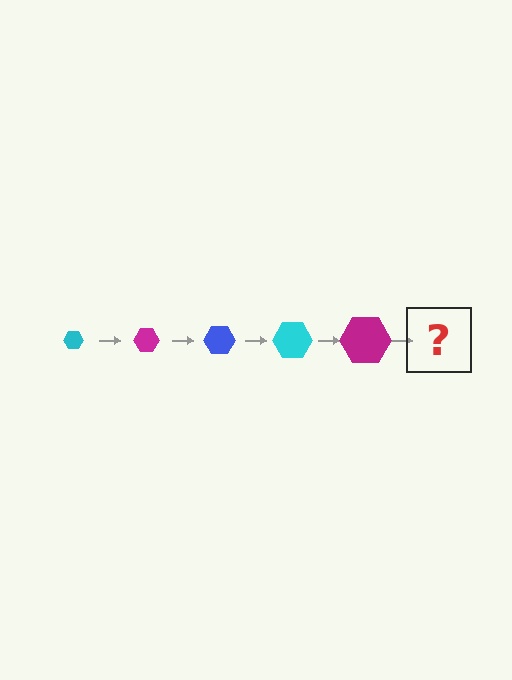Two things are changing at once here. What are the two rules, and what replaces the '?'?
The two rules are that the hexagon grows larger each step and the color cycles through cyan, magenta, and blue. The '?' should be a blue hexagon, larger than the previous one.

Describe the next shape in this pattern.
It should be a blue hexagon, larger than the previous one.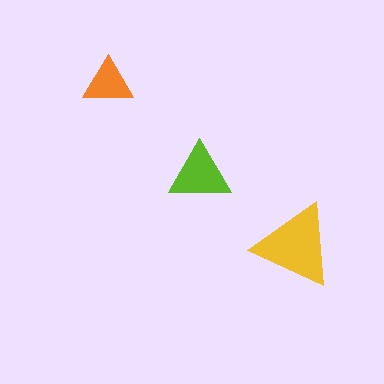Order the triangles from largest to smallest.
the yellow one, the lime one, the orange one.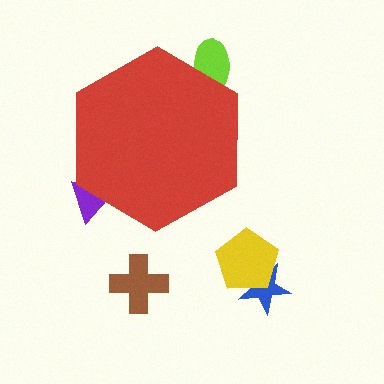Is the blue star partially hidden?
No, the blue star is fully visible.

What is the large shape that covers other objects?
A red hexagon.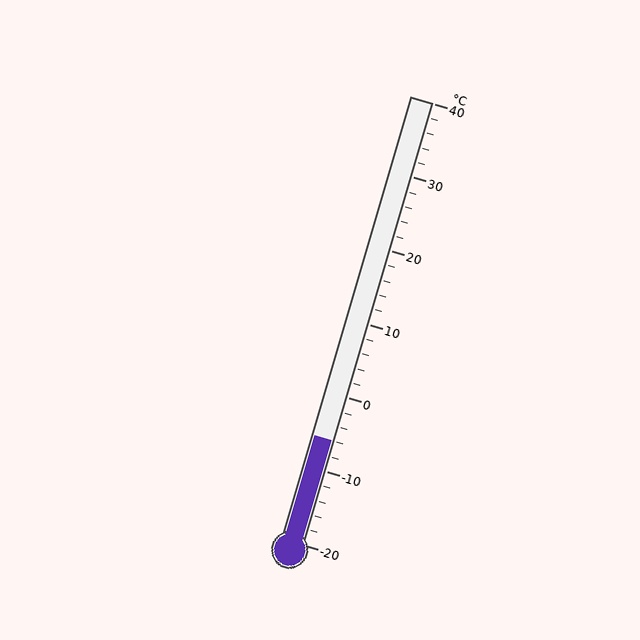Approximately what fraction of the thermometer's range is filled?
The thermometer is filled to approximately 25% of its range.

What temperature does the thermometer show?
The thermometer shows approximately -6°C.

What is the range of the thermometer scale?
The thermometer scale ranges from -20°C to 40°C.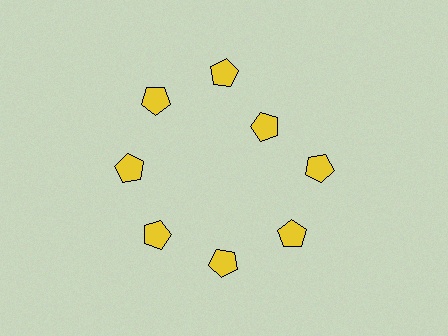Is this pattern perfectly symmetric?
No. The 8 yellow pentagons are arranged in a ring, but one element near the 2 o'clock position is pulled inward toward the center, breaking the 8-fold rotational symmetry.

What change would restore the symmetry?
The symmetry would be restored by moving it outward, back onto the ring so that all 8 pentagons sit at equal angles and equal distance from the center.